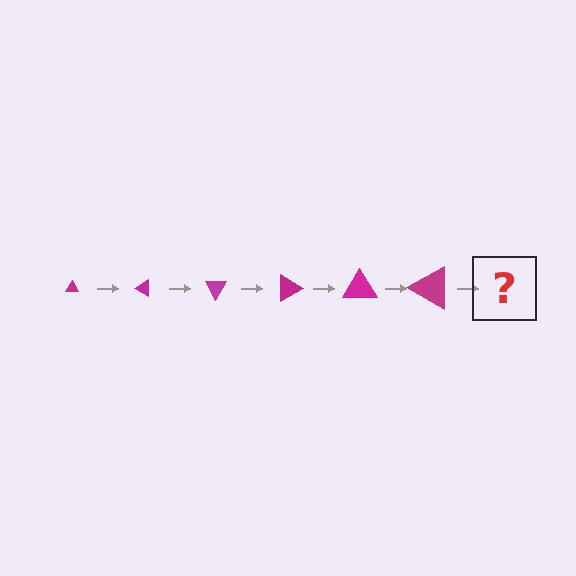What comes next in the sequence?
The next element should be a triangle, larger than the previous one and rotated 180 degrees from the start.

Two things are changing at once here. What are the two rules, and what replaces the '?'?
The two rules are that the triangle grows larger each step and it rotates 30 degrees each step. The '?' should be a triangle, larger than the previous one and rotated 180 degrees from the start.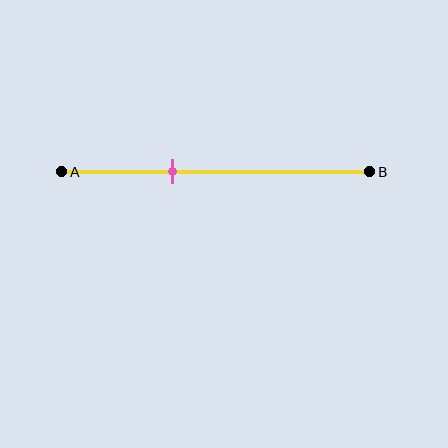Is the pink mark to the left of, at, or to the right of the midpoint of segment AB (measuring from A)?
The pink mark is to the left of the midpoint of segment AB.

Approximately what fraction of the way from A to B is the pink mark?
The pink mark is approximately 35% of the way from A to B.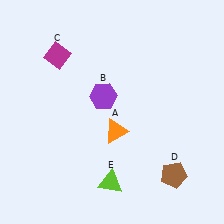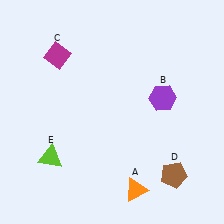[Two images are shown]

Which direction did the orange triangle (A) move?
The orange triangle (A) moved down.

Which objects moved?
The objects that moved are: the orange triangle (A), the purple hexagon (B), the lime triangle (E).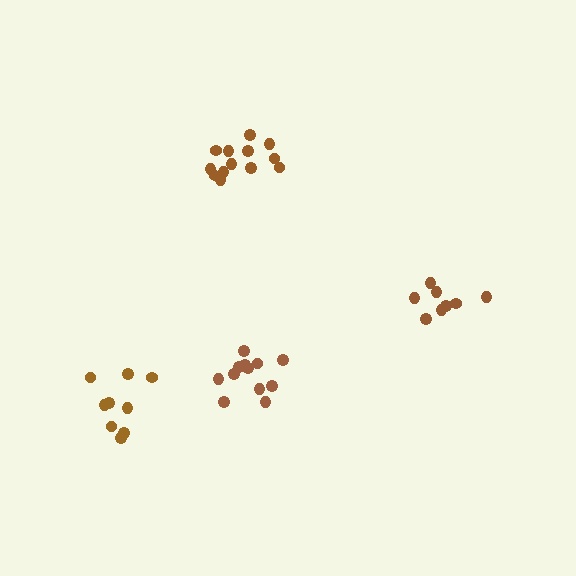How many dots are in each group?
Group 1: 8 dots, Group 2: 13 dots, Group 3: 9 dots, Group 4: 12 dots (42 total).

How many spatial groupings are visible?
There are 4 spatial groupings.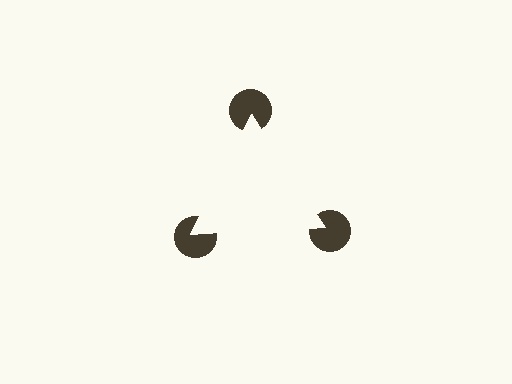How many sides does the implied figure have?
3 sides.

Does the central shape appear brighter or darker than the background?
It typically appears slightly brighter than the background, even though no actual brightness change is drawn.